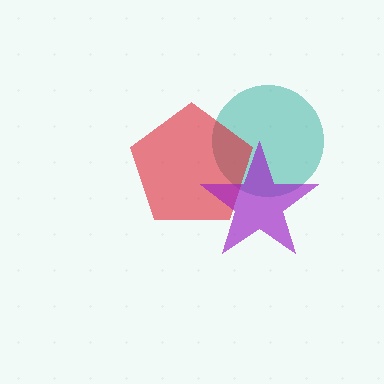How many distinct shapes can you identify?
There are 3 distinct shapes: a teal circle, a red pentagon, a purple star.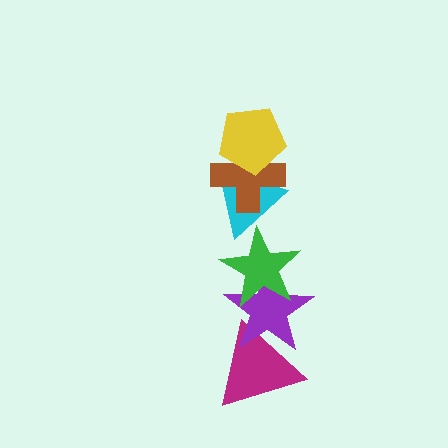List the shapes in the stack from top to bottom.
From top to bottom: the yellow pentagon, the brown cross, the cyan triangle, the green star, the purple star, the magenta triangle.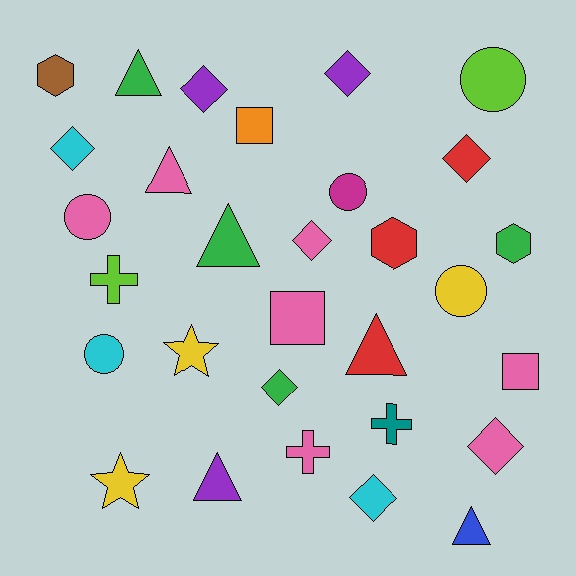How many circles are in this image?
There are 5 circles.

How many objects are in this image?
There are 30 objects.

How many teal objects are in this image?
There is 1 teal object.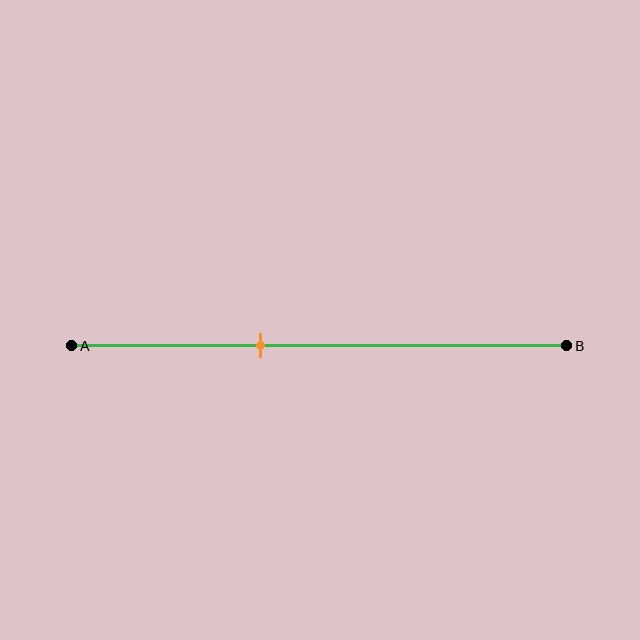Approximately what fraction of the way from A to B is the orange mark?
The orange mark is approximately 40% of the way from A to B.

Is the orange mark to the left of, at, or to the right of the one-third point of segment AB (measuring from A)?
The orange mark is to the right of the one-third point of segment AB.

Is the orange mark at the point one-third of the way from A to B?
No, the mark is at about 40% from A, not at the 33% one-third point.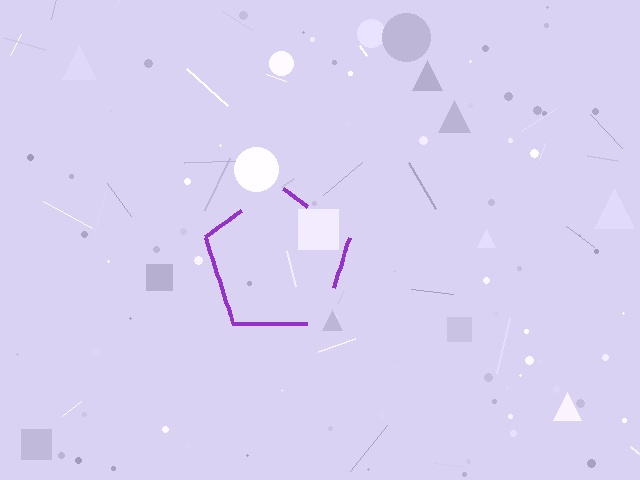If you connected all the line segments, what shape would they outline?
They would outline a pentagon.